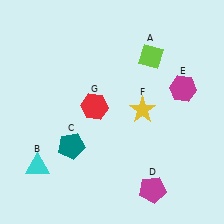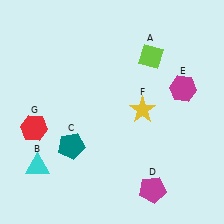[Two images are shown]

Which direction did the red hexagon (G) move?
The red hexagon (G) moved left.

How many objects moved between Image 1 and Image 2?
1 object moved between the two images.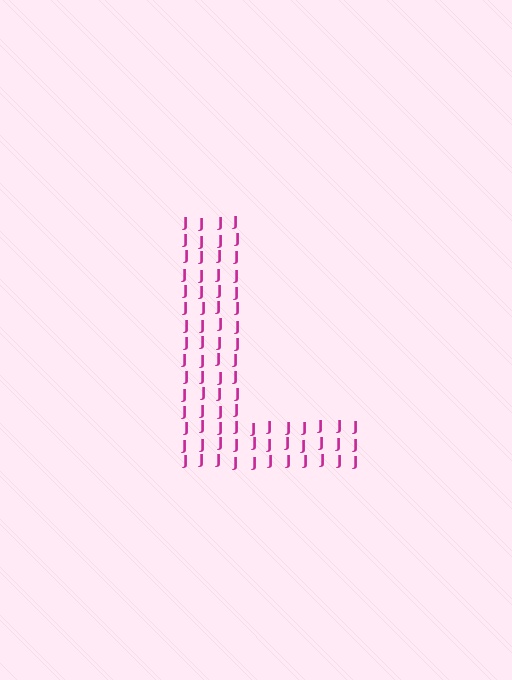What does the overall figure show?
The overall figure shows the letter L.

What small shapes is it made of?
It is made of small letter J's.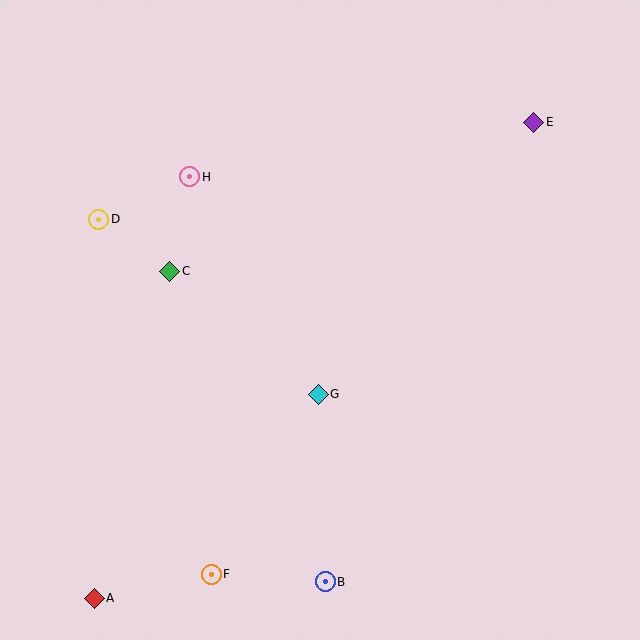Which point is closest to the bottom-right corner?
Point B is closest to the bottom-right corner.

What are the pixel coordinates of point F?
Point F is at (211, 574).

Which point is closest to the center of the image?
Point G at (318, 394) is closest to the center.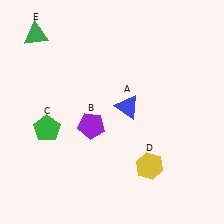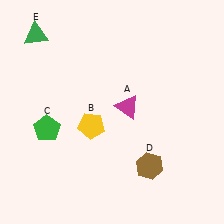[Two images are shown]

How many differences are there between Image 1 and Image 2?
There are 3 differences between the two images.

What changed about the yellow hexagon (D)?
In Image 1, D is yellow. In Image 2, it changed to brown.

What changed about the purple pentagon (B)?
In Image 1, B is purple. In Image 2, it changed to yellow.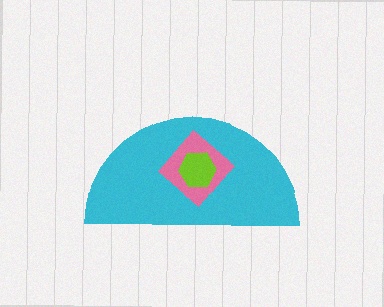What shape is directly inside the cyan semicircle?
The pink diamond.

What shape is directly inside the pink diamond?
The lime hexagon.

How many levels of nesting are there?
3.